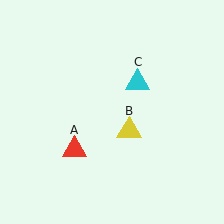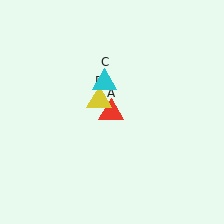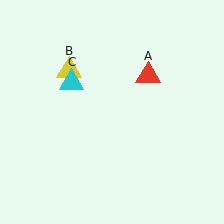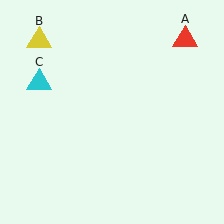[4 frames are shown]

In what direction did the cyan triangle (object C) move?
The cyan triangle (object C) moved left.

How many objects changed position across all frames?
3 objects changed position: red triangle (object A), yellow triangle (object B), cyan triangle (object C).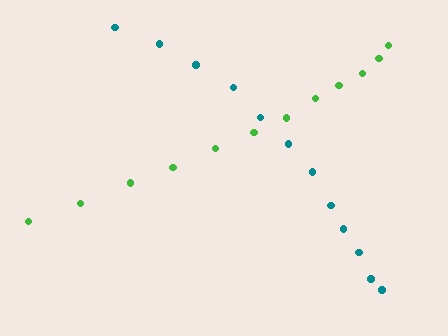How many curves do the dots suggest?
There are 2 distinct paths.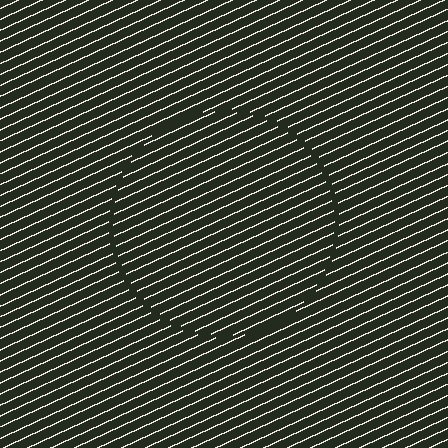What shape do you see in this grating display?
An illusory circle. The interior of the shape contains the same grating, shifted by half a period — the contour is defined by the phase discontinuity where line-ends from the inner and outer gratings abut.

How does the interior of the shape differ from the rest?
The interior of the shape contains the same grating, shifted by half a period — the contour is defined by the phase discontinuity where line-ends from the inner and outer gratings abut.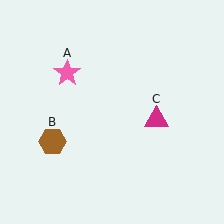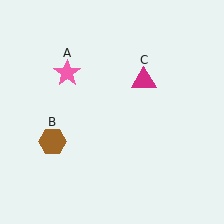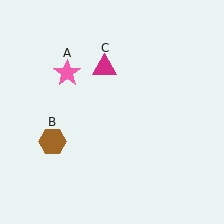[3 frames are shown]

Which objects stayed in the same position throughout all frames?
Pink star (object A) and brown hexagon (object B) remained stationary.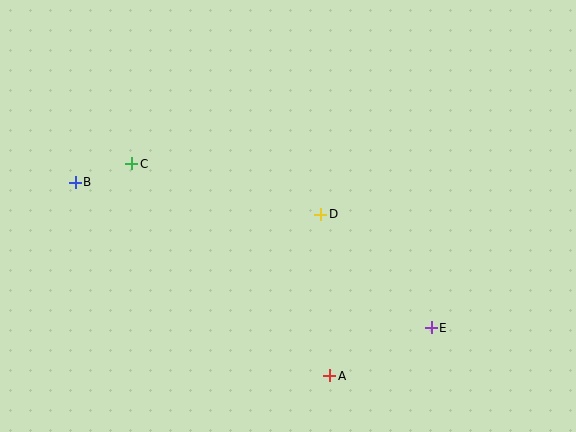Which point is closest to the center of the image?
Point D at (321, 214) is closest to the center.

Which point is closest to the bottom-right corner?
Point E is closest to the bottom-right corner.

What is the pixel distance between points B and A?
The distance between B and A is 320 pixels.